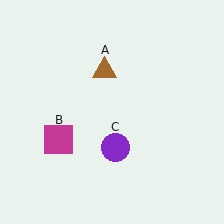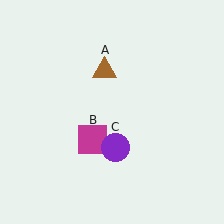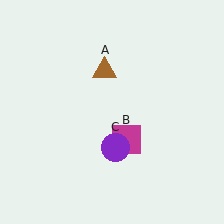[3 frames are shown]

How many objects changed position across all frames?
1 object changed position: magenta square (object B).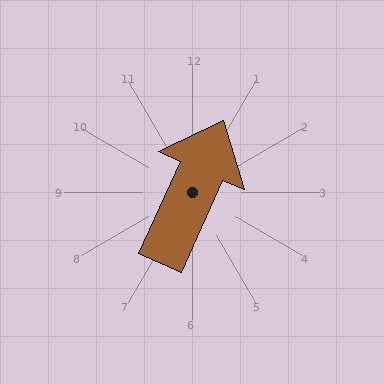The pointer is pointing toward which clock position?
Roughly 1 o'clock.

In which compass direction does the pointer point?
Northeast.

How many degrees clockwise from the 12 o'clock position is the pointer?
Approximately 24 degrees.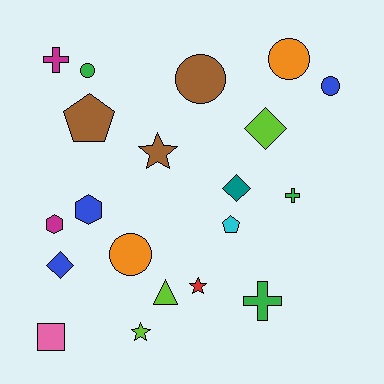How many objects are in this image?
There are 20 objects.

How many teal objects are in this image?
There is 1 teal object.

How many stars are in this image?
There are 3 stars.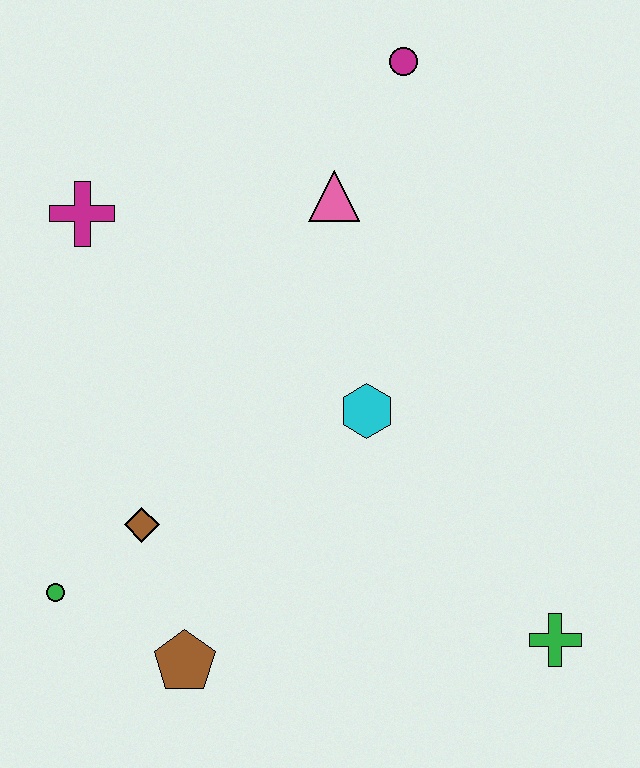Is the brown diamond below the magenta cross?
Yes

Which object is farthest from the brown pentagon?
The magenta circle is farthest from the brown pentagon.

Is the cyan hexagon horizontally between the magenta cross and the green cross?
Yes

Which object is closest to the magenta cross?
The pink triangle is closest to the magenta cross.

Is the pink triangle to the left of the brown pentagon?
No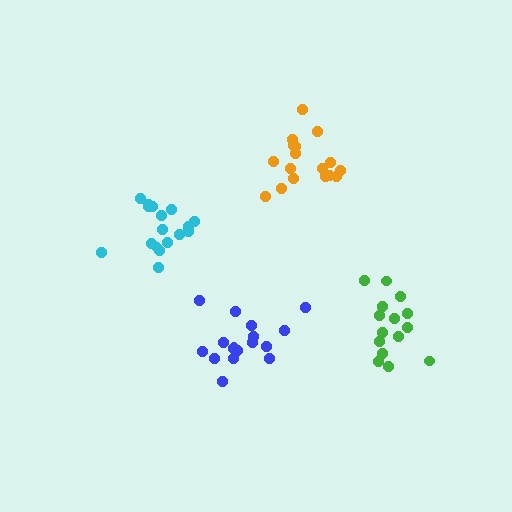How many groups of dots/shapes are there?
There are 4 groups.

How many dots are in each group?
Group 1: 17 dots, Group 2: 17 dots, Group 3: 15 dots, Group 4: 17 dots (66 total).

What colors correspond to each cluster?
The clusters are colored: blue, cyan, green, orange.